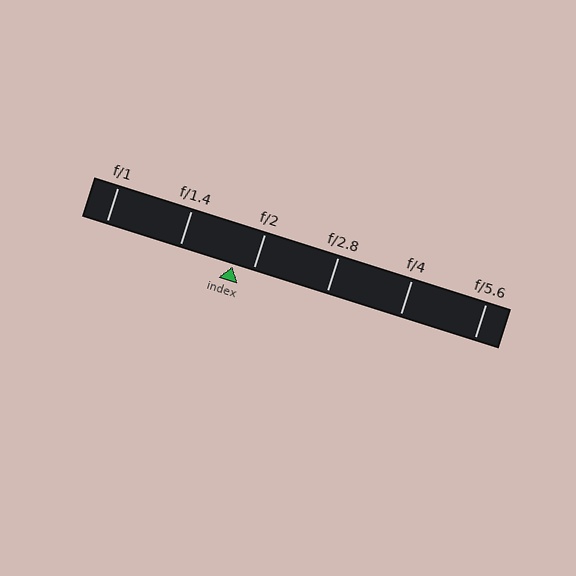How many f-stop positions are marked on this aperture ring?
There are 6 f-stop positions marked.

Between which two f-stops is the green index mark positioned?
The index mark is between f/1.4 and f/2.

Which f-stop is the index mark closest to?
The index mark is closest to f/2.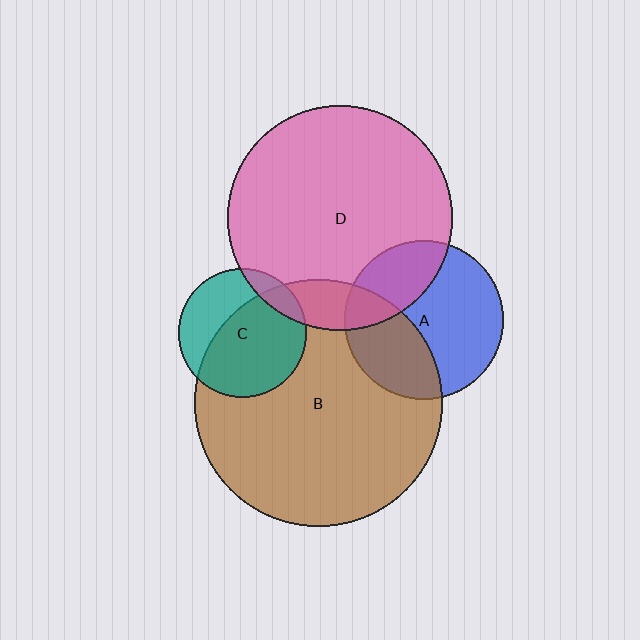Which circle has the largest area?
Circle B (brown).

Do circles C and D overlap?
Yes.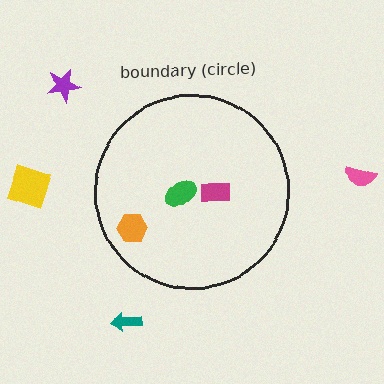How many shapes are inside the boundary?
3 inside, 4 outside.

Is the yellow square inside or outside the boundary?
Outside.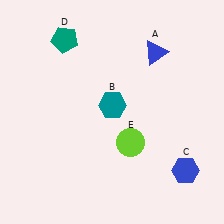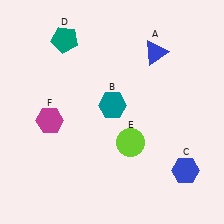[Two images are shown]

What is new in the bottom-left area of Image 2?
A magenta hexagon (F) was added in the bottom-left area of Image 2.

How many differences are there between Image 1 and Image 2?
There is 1 difference between the two images.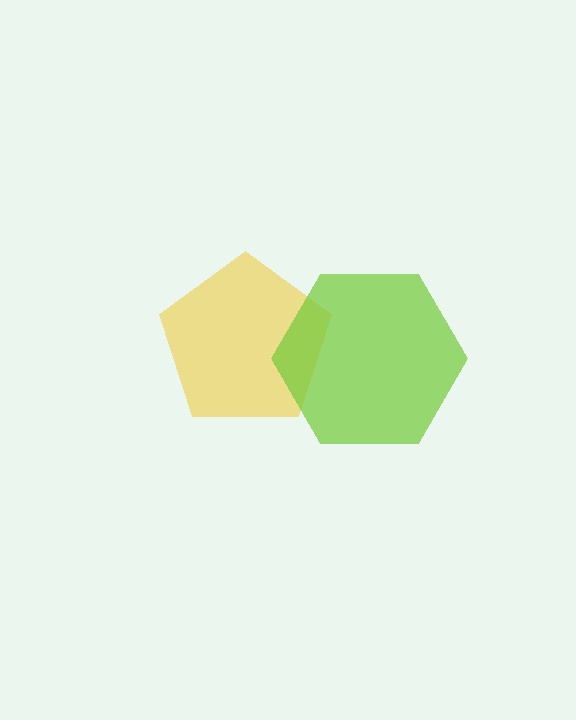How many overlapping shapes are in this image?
There are 2 overlapping shapes in the image.